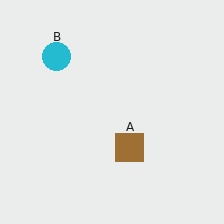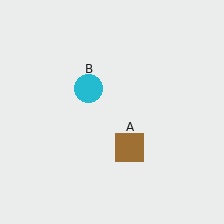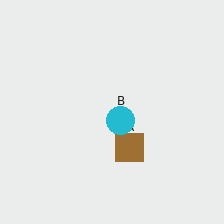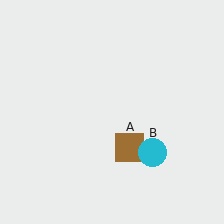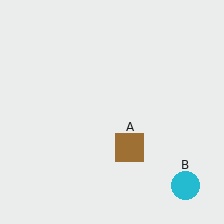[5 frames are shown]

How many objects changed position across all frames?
1 object changed position: cyan circle (object B).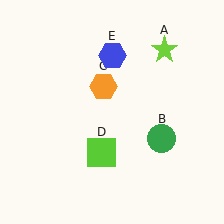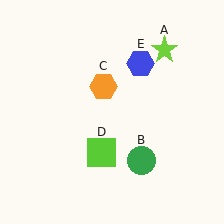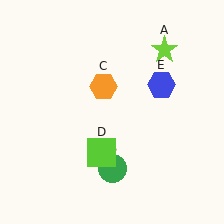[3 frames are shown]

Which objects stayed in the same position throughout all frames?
Lime star (object A) and orange hexagon (object C) and lime square (object D) remained stationary.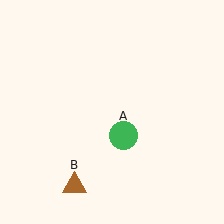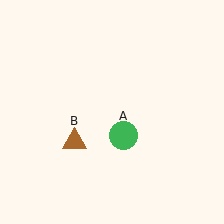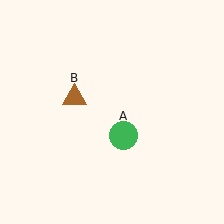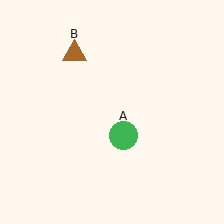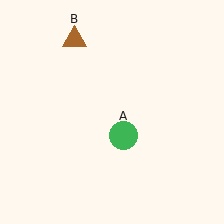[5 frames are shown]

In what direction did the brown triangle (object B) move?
The brown triangle (object B) moved up.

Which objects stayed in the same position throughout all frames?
Green circle (object A) remained stationary.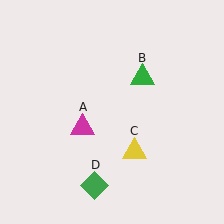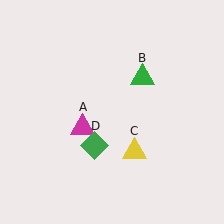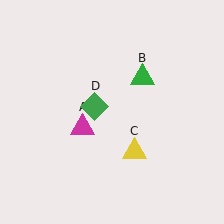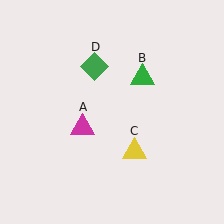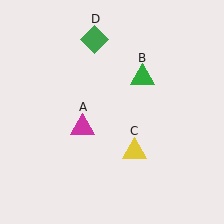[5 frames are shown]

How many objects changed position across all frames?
1 object changed position: green diamond (object D).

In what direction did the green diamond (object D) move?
The green diamond (object D) moved up.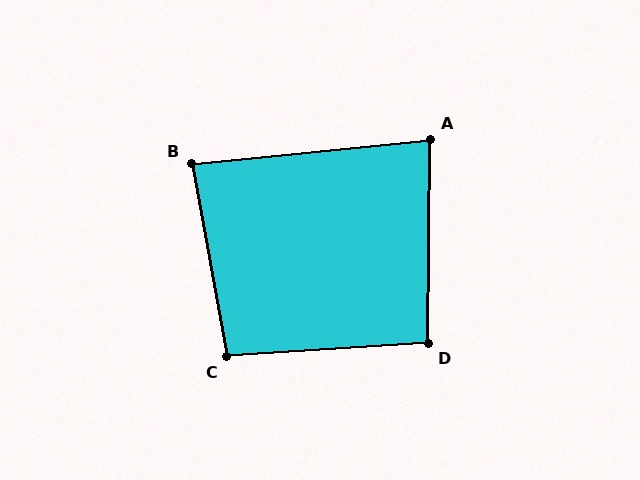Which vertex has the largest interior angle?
C, at approximately 97 degrees.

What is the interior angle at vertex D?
Approximately 94 degrees (approximately right).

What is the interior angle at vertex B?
Approximately 86 degrees (approximately right).